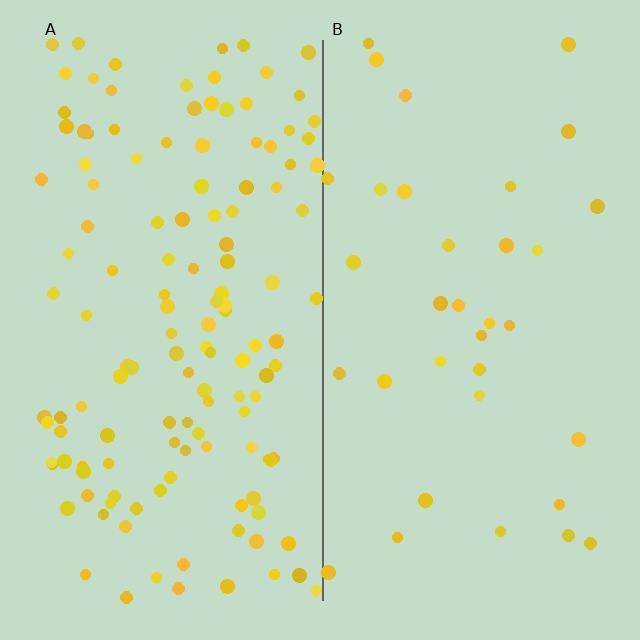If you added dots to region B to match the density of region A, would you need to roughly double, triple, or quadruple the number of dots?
Approximately quadruple.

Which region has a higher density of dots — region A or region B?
A (the left).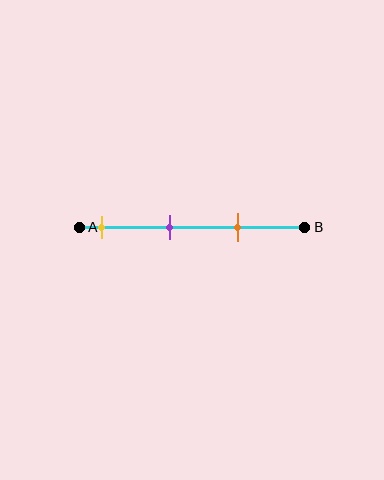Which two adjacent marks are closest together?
The purple and orange marks are the closest adjacent pair.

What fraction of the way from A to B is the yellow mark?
The yellow mark is approximately 10% (0.1) of the way from A to B.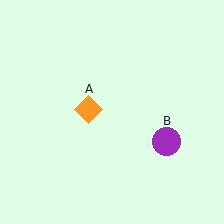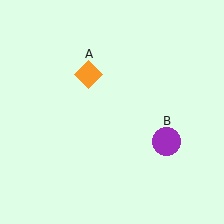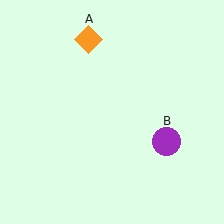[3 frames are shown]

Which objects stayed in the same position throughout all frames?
Purple circle (object B) remained stationary.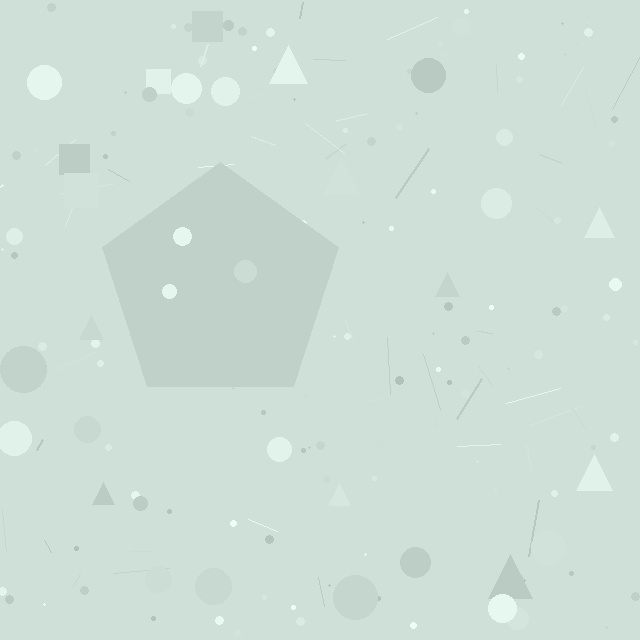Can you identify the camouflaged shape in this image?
The camouflaged shape is a pentagon.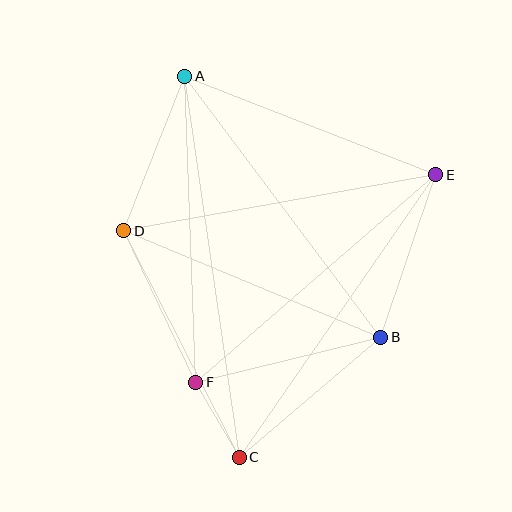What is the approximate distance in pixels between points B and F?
The distance between B and F is approximately 191 pixels.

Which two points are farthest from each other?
Points A and C are farthest from each other.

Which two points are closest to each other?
Points C and F are closest to each other.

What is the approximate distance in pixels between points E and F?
The distance between E and F is approximately 317 pixels.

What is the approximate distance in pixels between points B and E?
The distance between B and E is approximately 171 pixels.